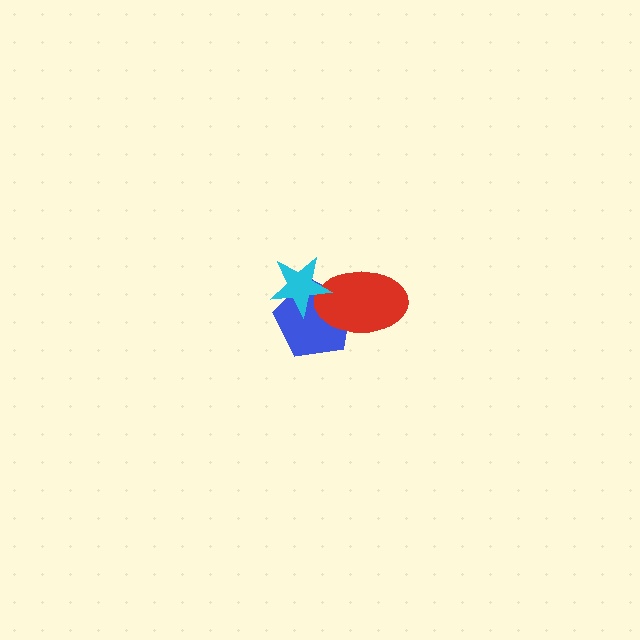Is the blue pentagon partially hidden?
Yes, it is partially covered by another shape.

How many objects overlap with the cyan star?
2 objects overlap with the cyan star.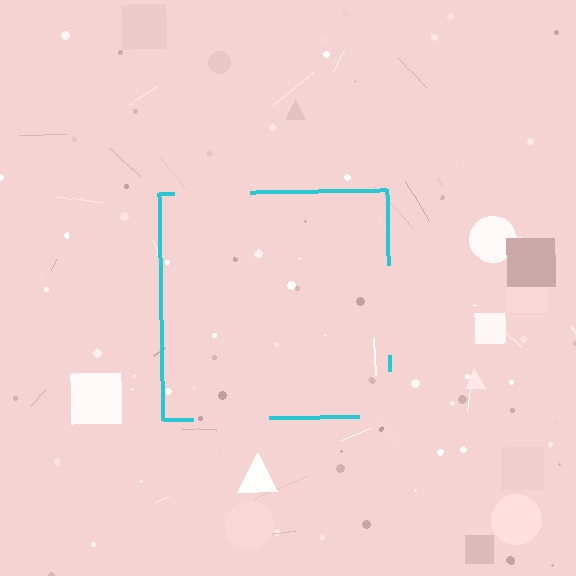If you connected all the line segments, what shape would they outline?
They would outline a square.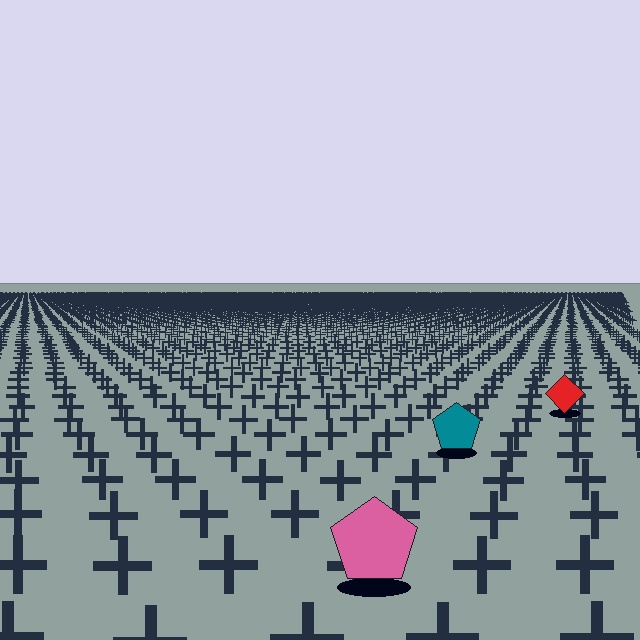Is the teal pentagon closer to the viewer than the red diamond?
Yes. The teal pentagon is closer — you can tell from the texture gradient: the ground texture is coarser near it.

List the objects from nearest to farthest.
From nearest to farthest: the pink pentagon, the teal pentagon, the red diamond.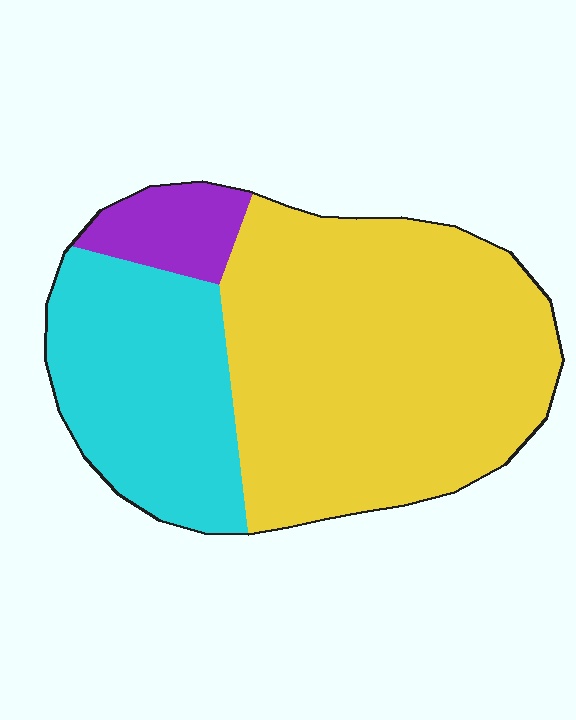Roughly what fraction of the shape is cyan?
Cyan takes up about one third (1/3) of the shape.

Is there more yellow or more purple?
Yellow.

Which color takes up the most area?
Yellow, at roughly 60%.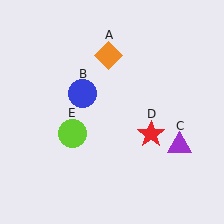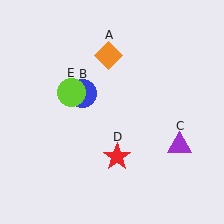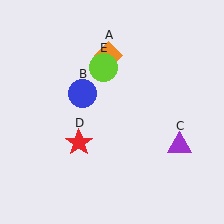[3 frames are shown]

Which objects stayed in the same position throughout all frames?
Orange diamond (object A) and blue circle (object B) and purple triangle (object C) remained stationary.